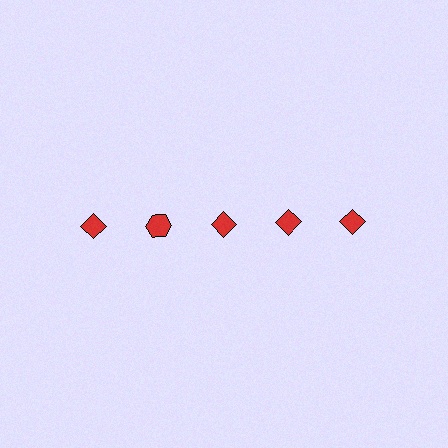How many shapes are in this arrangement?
There are 5 shapes arranged in a grid pattern.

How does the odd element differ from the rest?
It has a different shape: hexagon instead of diamond.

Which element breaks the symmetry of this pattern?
The red hexagon in the top row, second from left column breaks the symmetry. All other shapes are red diamonds.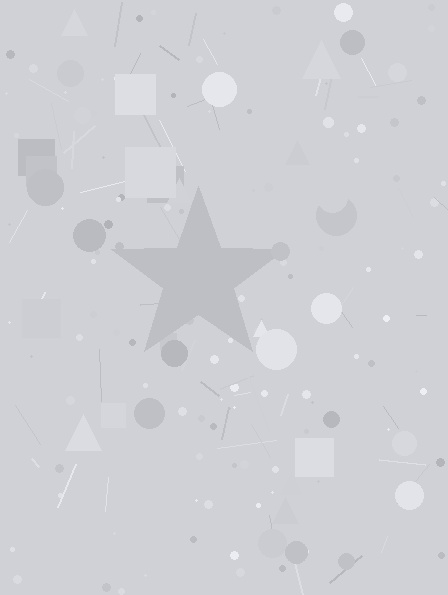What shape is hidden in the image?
A star is hidden in the image.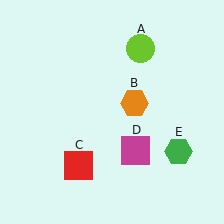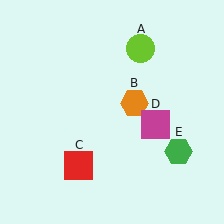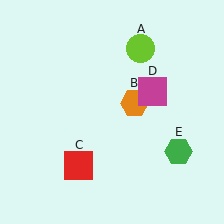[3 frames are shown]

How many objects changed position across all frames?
1 object changed position: magenta square (object D).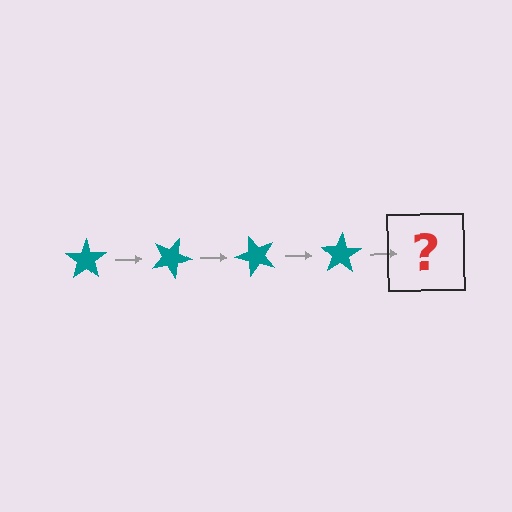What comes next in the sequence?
The next element should be a teal star rotated 100 degrees.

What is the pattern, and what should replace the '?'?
The pattern is that the star rotates 25 degrees each step. The '?' should be a teal star rotated 100 degrees.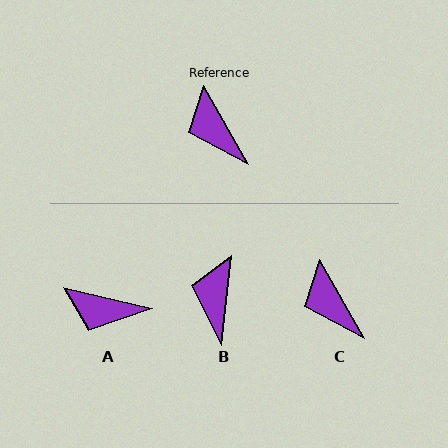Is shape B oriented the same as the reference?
No, it is off by about 36 degrees.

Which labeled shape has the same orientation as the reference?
C.